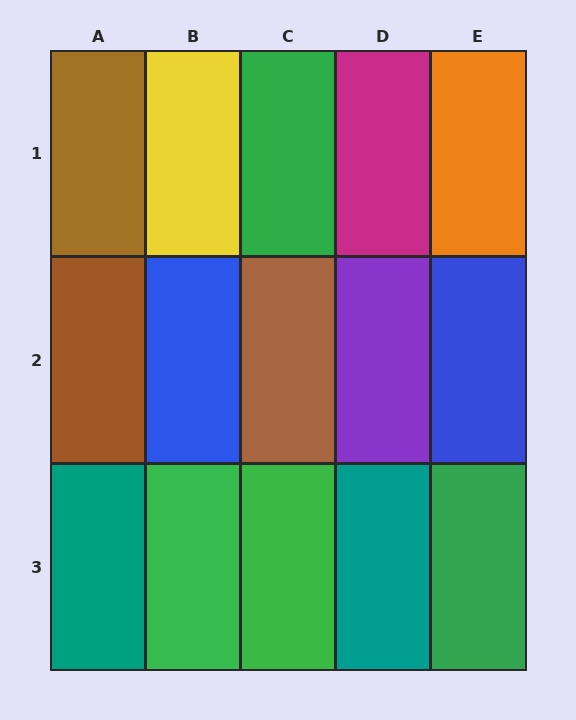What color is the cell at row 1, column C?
Green.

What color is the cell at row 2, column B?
Blue.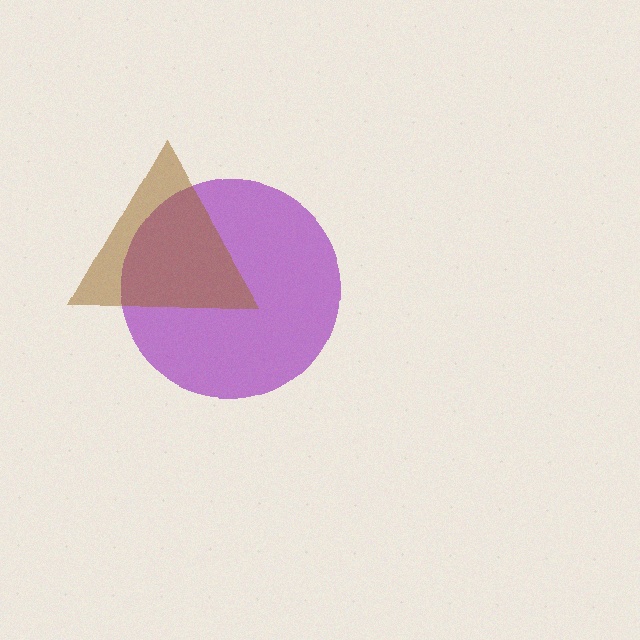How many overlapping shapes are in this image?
There are 2 overlapping shapes in the image.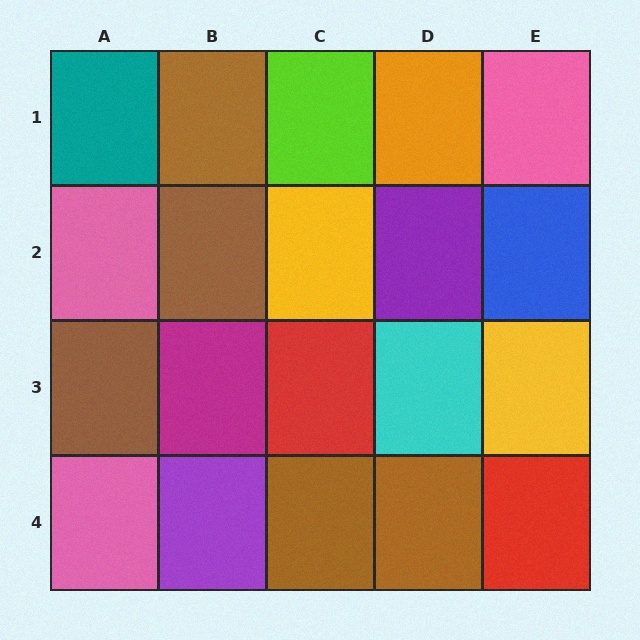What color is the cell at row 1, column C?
Lime.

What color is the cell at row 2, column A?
Pink.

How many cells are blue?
1 cell is blue.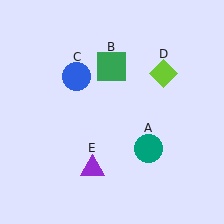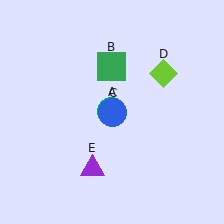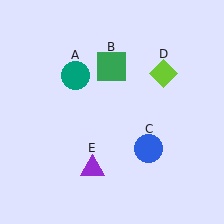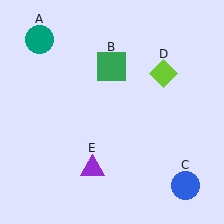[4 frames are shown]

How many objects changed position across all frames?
2 objects changed position: teal circle (object A), blue circle (object C).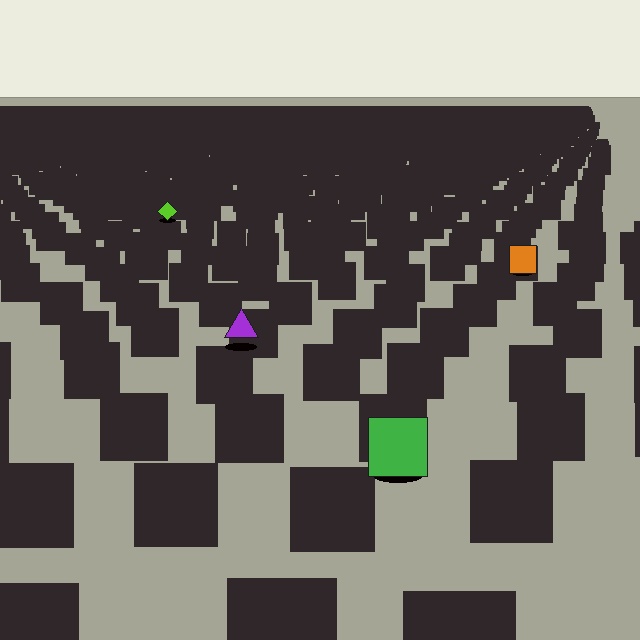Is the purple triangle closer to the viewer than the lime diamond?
Yes. The purple triangle is closer — you can tell from the texture gradient: the ground texture is coarser near it.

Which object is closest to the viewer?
The green square is closest. The texture marks near it are larger and more spread out.